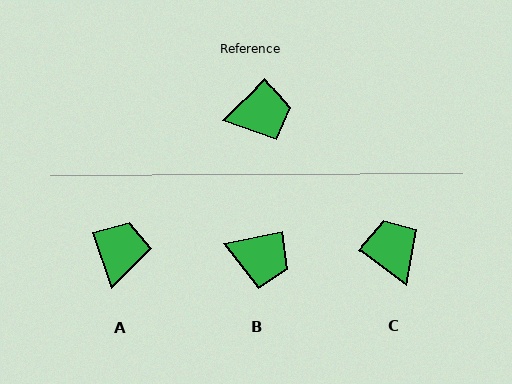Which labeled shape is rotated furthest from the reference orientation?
C, about 98 degrees away.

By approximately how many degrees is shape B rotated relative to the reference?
Approximately 33 degrees clockwise.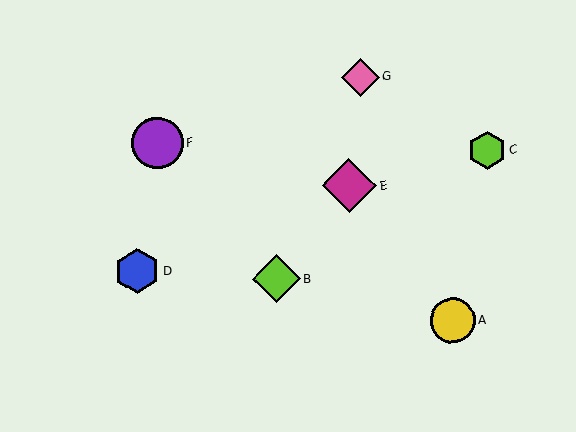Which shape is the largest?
The magenta diamond (labeled E) is the largest.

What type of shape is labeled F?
Shape F is a purple circle.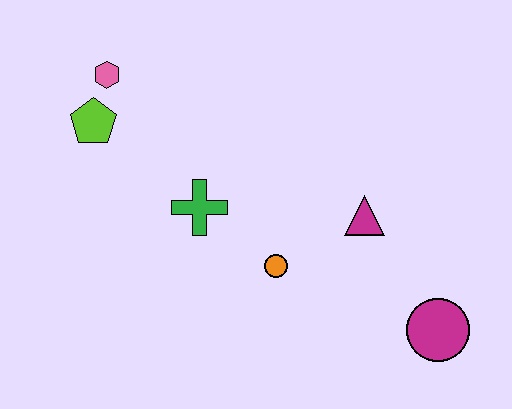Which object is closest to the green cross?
The orange circle is closest to the green cross.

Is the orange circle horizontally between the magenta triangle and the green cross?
Yes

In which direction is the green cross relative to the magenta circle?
The green cross is to the left of the magenta circle.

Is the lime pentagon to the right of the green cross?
No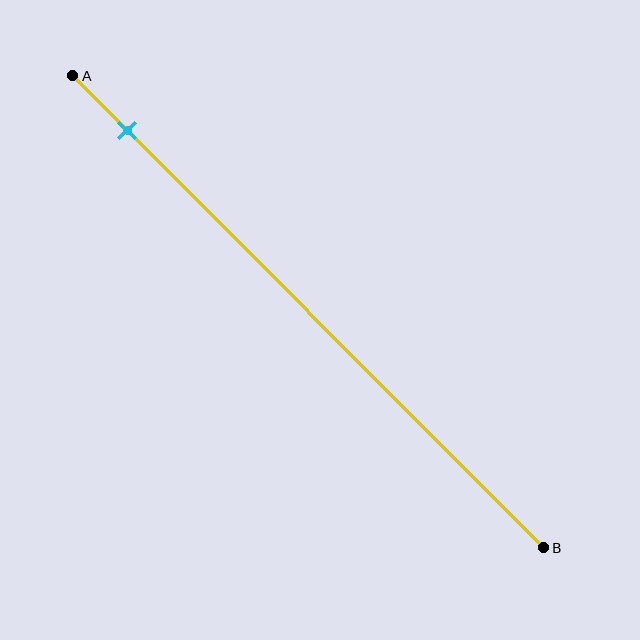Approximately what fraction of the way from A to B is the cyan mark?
The cyan mark is approximately 10% of the way from A to B.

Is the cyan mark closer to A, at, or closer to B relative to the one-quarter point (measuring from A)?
The cyan mark is closer to point A than the one-quarter point of segment AB.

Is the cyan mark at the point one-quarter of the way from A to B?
No, the mark is at about 10% from A, not at the 25% one-quarter point.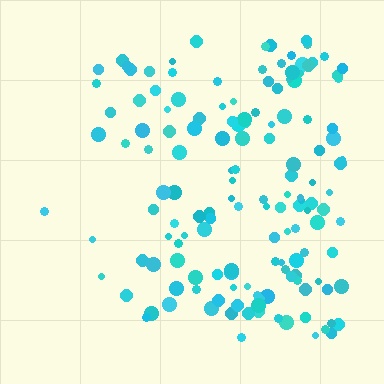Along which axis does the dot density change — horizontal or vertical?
Horizontal.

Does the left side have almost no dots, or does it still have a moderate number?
Still a moderate number, just noticeably fewer than the right.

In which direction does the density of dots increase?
From left to right, with the right side densest.